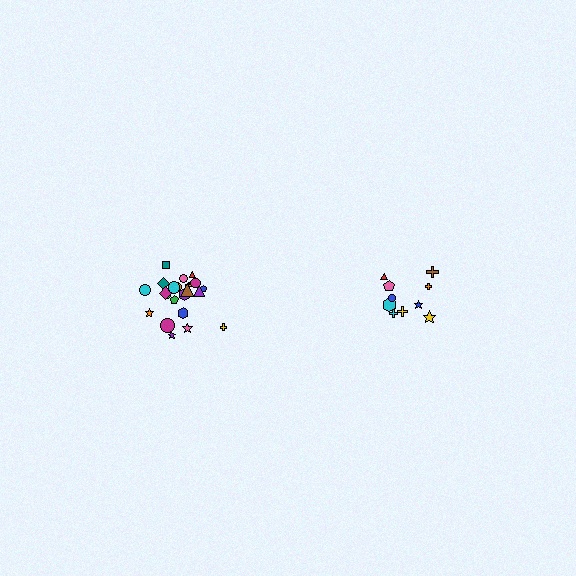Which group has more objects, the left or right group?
The left group.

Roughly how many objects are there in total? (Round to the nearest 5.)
Roughly 30 objects in total.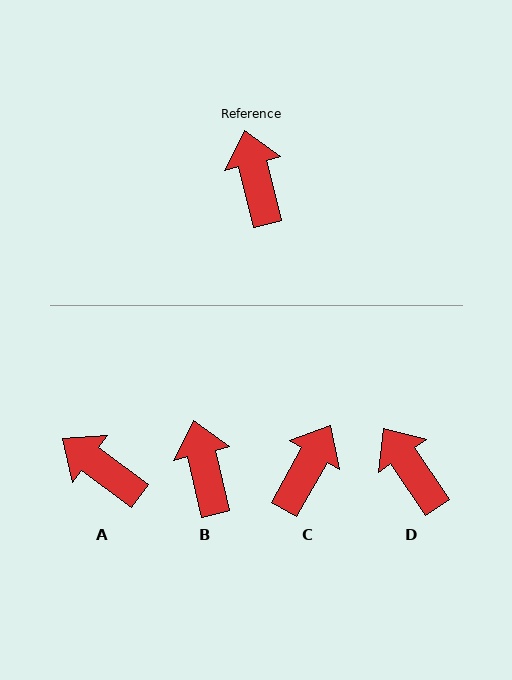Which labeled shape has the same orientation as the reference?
B.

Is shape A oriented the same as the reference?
No, it is off by about 40 degrees.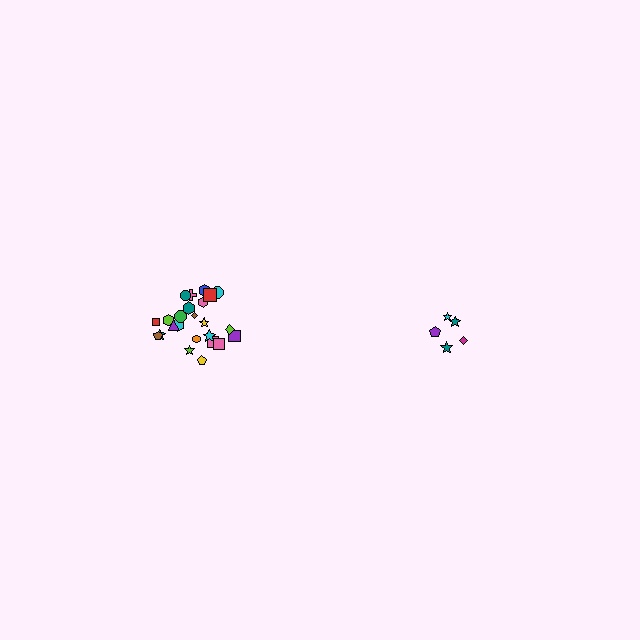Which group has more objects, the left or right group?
The left group.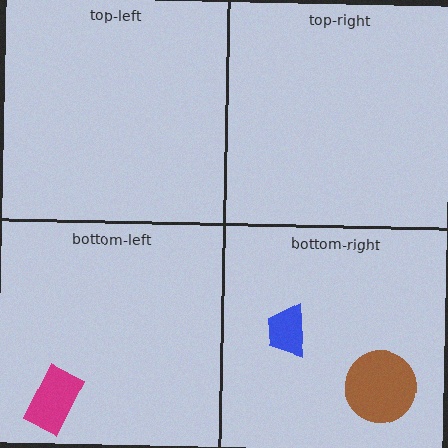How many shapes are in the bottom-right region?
2.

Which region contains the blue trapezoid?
The bottom-right region.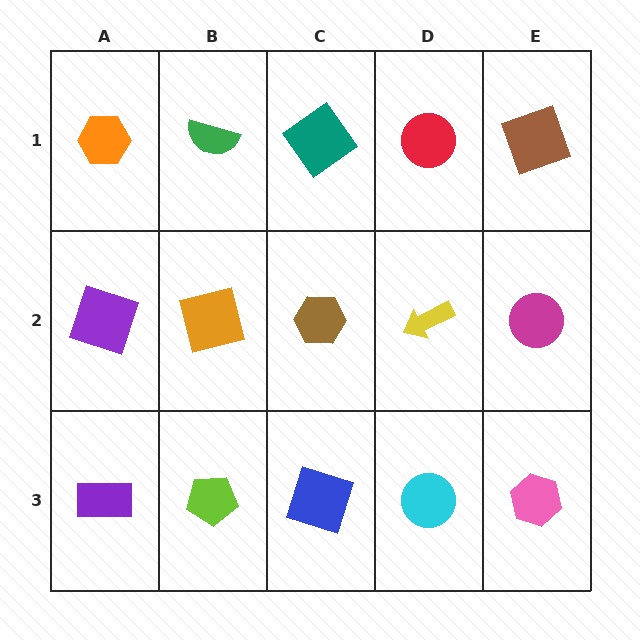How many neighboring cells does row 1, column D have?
3.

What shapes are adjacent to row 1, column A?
A purple square (row 2, column A), a green semicircle (row 1, column B).